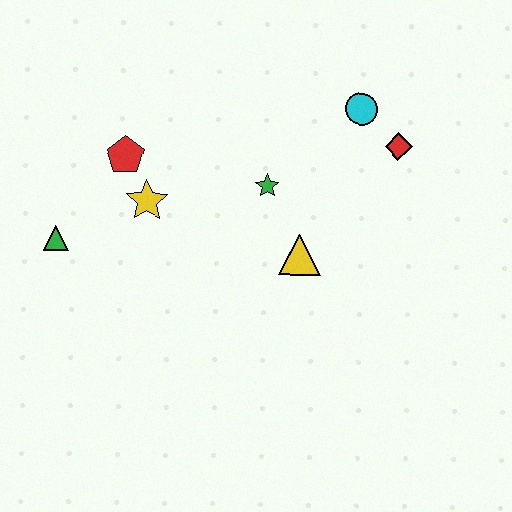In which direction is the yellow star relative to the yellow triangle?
The yellow star is to the left of the yellow triangle.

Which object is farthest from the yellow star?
The red diamond is farthest from the yellow star.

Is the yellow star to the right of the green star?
No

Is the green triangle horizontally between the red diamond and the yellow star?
No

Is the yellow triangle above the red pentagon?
No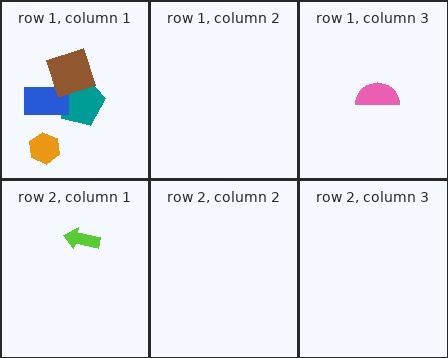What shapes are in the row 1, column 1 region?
The teal pentagon, the blue rectangle, the brown square, the orange hexagon.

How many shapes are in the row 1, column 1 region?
4.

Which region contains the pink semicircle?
The row 1, column 3 region.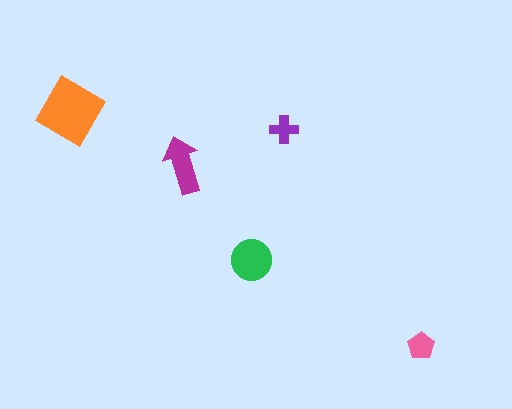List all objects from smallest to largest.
The purple cross, the pink pentagon, the magenta arrow, the green circle, the orange diamond.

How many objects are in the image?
There are 5 objects in the image.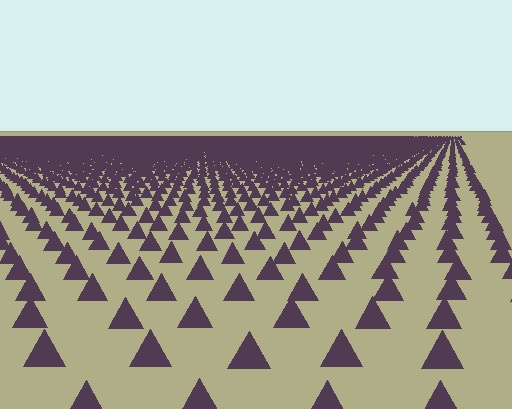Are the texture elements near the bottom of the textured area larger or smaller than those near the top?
Larger. Near the bottom, elements are closer to the viewer and appear at a bigger on-screen size.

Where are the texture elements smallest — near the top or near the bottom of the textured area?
Near the top.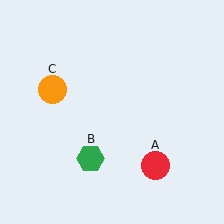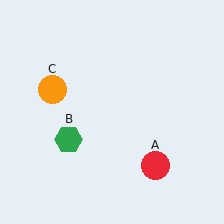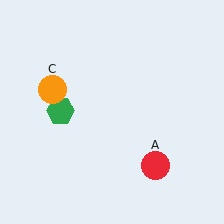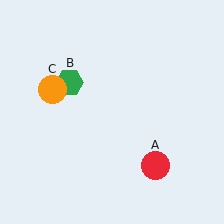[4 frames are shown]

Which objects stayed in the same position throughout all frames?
Red circle (object A) and orange circle (object C) remained stationary.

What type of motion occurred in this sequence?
The green hexagon (object B) rotated clockwise around the center of the scene.